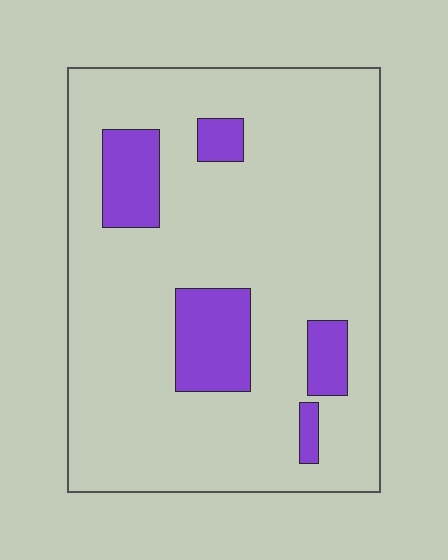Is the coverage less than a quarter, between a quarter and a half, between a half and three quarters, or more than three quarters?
Less than a quarter.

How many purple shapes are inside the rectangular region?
5.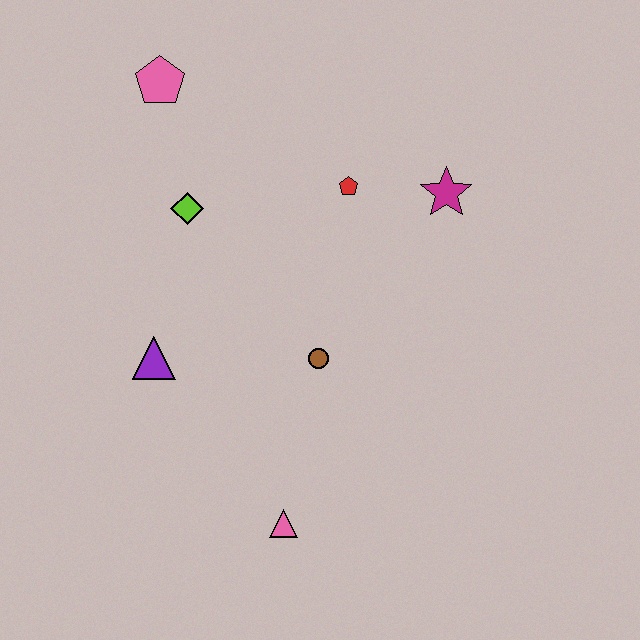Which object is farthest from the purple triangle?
The magenta star is farthest from the purple triangle.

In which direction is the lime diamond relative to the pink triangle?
The lime diamond is above the pink triangle.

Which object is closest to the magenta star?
The red pentagon is closest to the magenta star.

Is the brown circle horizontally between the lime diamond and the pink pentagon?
No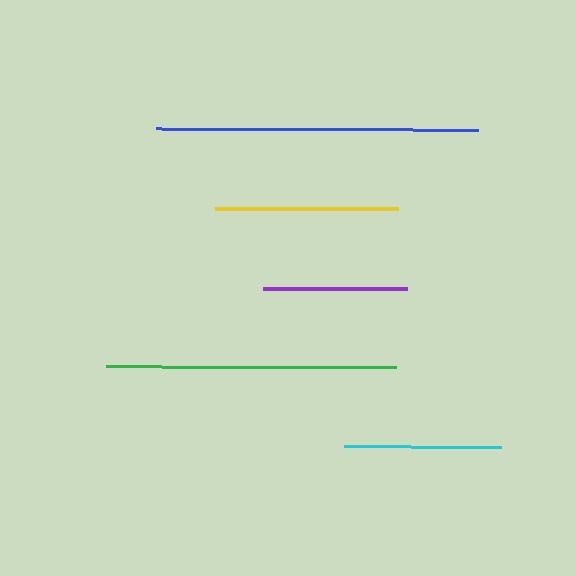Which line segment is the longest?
The blue line is the longest at approximately 321 pixels.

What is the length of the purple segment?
The purple segment is approximately 144 pixels long.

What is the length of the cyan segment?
The cyan segment is approximately 157 pixels long.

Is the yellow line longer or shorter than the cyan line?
The yellow line is longer than the cyan line.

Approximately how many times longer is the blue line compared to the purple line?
The blue line is approximately 2.2 times the length of the purple line.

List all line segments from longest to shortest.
From longest to shortest: blue, green, yellow, cyan, purple.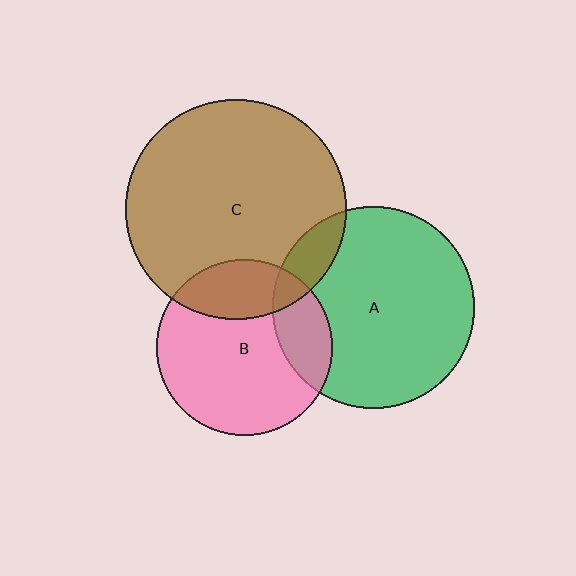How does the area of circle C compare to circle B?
Approximately 1.6 times.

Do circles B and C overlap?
Yes.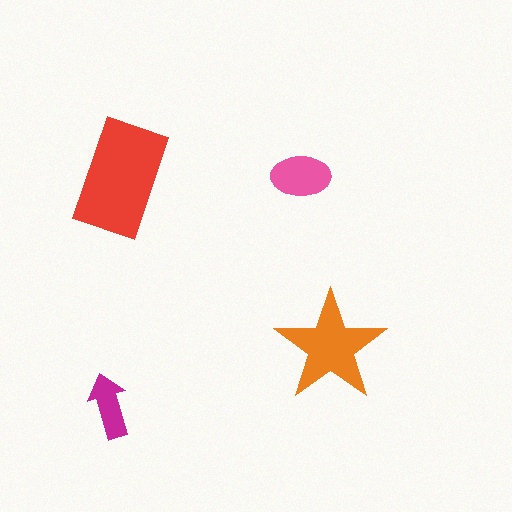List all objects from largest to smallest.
The red rectangle, the orange star, the pink ellipse, the magenta arrow.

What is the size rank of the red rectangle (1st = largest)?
1st.